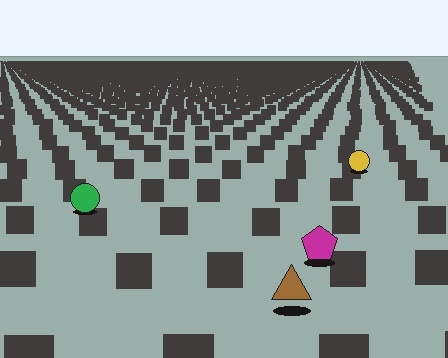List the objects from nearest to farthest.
From nearest to farthest: the brown triangle, the magenta pentagon, the green circle, the yellow circle.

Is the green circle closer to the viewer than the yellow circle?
Yes. The green circle is closer — you can tell from the texture gradient: the ground texture is coarser near it.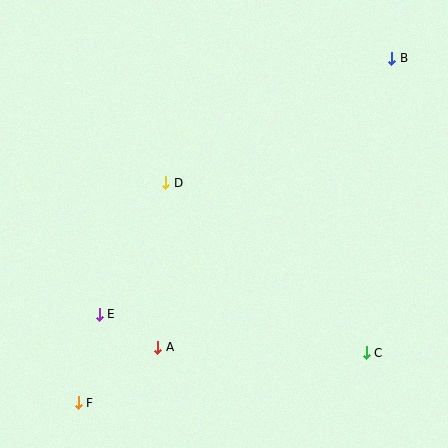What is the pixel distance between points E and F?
The distance between E and F is 91 pixels.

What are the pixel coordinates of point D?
Point D is at (166, 183).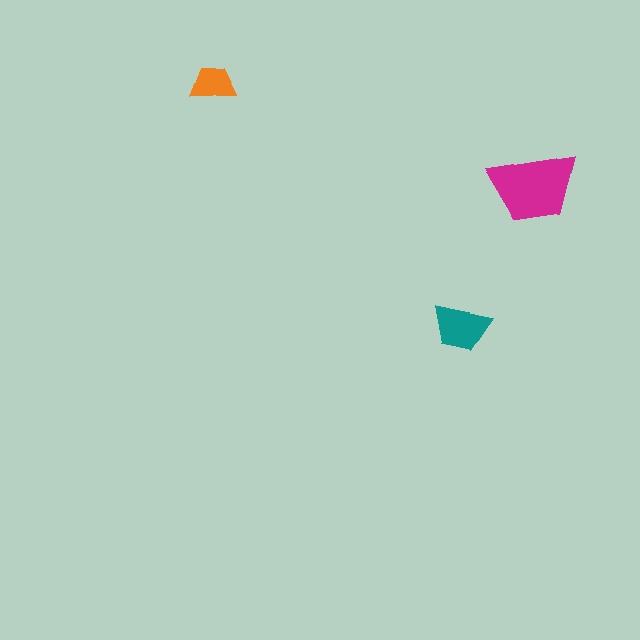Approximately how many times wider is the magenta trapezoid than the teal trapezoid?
About 1.5 times wider.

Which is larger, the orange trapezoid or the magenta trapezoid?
The magenta one.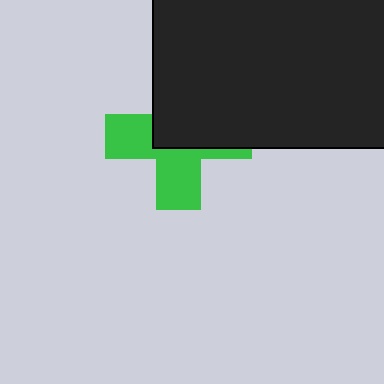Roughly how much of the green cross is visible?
About half of it is visible (roughly 48%).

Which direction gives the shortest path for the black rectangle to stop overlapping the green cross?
Moving toward the upper-right gives the shortest separation.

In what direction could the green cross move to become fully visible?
The green cross could move toward the lower-left. That would shift it out from behind the black rectangle entirely.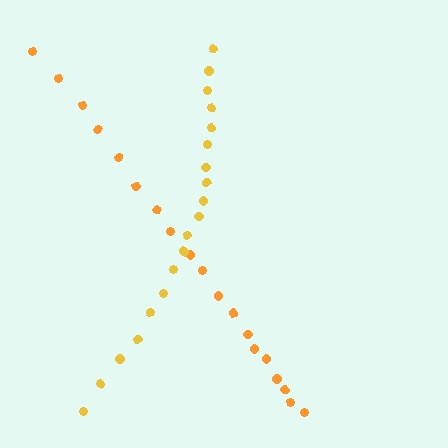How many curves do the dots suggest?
There are 2 distinct paths.